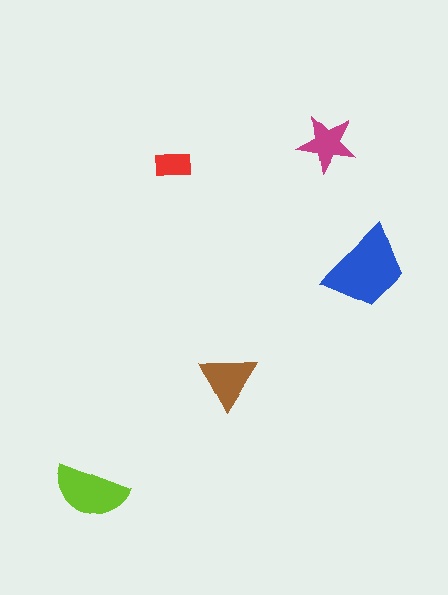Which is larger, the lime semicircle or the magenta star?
The lime semicircle.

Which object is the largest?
The blue trapezoid.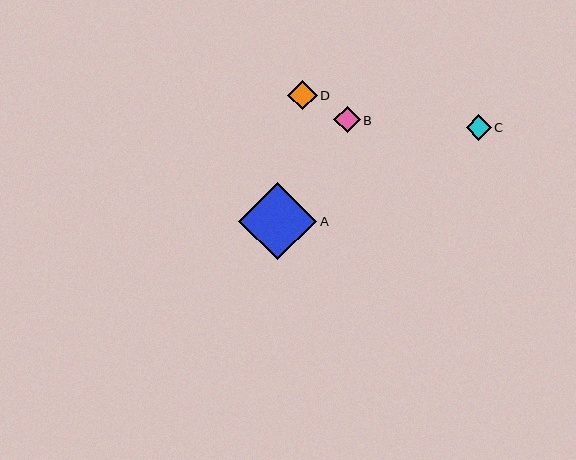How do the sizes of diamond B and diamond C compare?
Diamond B and diamond C are approximately the same size.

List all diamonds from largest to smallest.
From largest to smallest: A, D, B, C.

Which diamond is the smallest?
Diamond C is the smallest with a size of approximately 25 pixels.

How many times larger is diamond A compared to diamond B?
Diamond A is approximately 2.9 times the size of diamond B.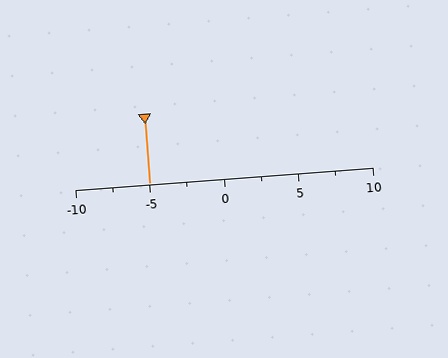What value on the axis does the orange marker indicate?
The marker indicates approximately -5.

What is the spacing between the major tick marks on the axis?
The major ticks are spaced 5 apart.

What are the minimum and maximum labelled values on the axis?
The axis runs from -10 to 10.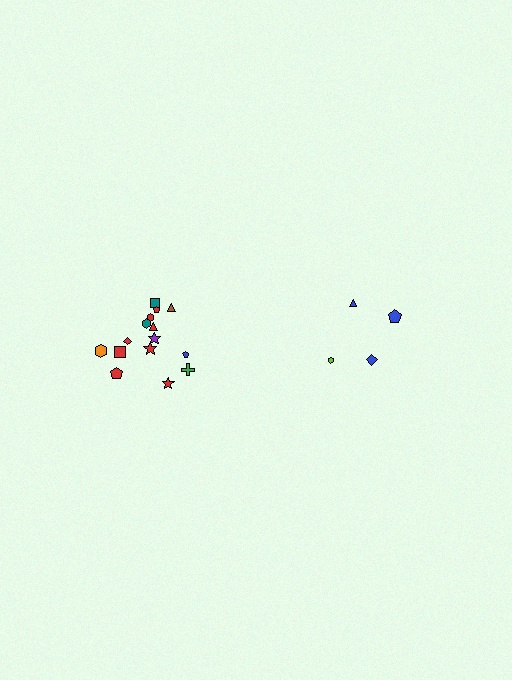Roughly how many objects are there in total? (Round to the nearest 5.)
Roughly 20 objects in total.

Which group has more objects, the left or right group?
The left group.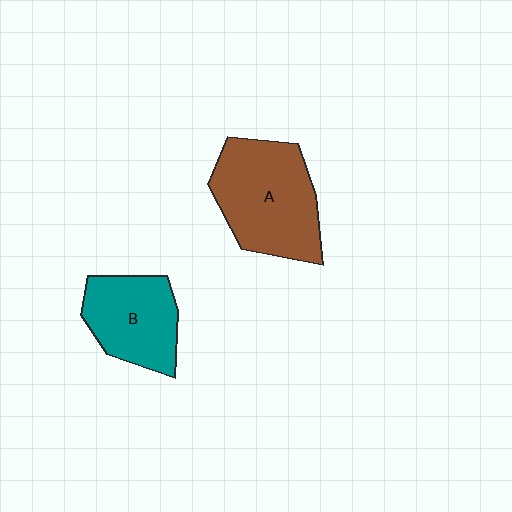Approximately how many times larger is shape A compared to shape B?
Approximately 1.4 times.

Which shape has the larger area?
Shape A (brown).